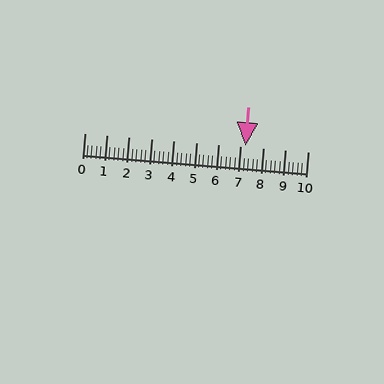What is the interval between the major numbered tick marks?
The major tick marks are spaced 1 units apart.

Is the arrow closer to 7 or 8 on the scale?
The arrow is closer to 7.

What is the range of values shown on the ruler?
The ruler shows values from 0 to 10.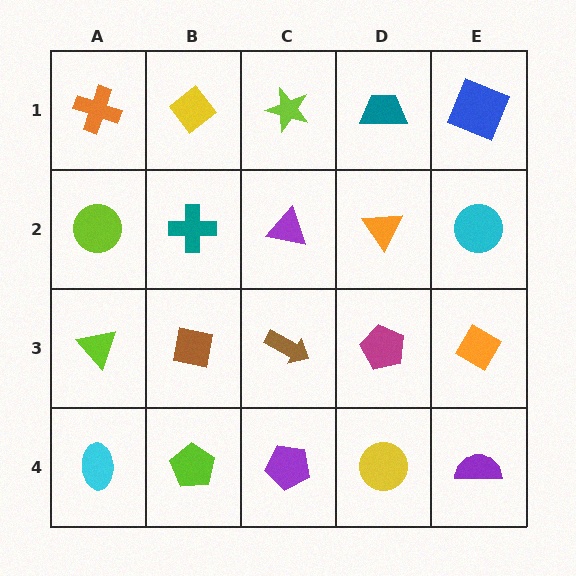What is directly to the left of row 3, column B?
A lime triangle.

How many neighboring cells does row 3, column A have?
3.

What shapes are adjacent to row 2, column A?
An orange cross (row 1, column A), a lime triangle (row 3, column A), a teal cross (row 2, column B).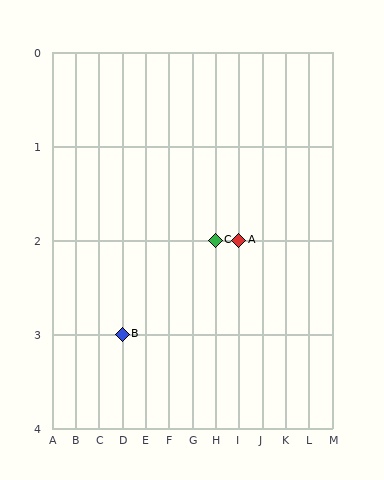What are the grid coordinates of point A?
Point A is at grid coordinates (I, 2).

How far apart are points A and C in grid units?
Points A and C are 1 column apart.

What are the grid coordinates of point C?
Point C is at grid coordinates (H, 2).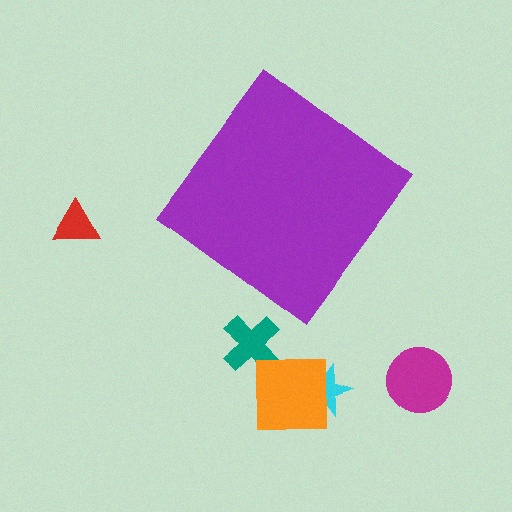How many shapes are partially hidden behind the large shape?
0 shapes are partially hidden.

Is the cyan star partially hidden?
No, the cyan star is fully visible.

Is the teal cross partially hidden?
No, the teal cross is fully visible.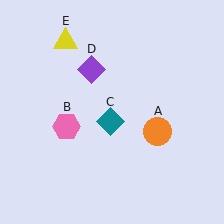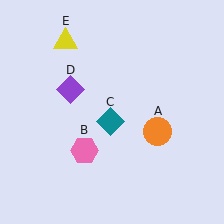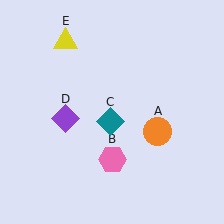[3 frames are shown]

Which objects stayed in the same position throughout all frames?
Orange circle (object A) and teal diamond (object C) and yellow triangle (object E) remained stationary.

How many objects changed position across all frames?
2 objects changed position: pink hexagon (object B), purple diamond (object D).